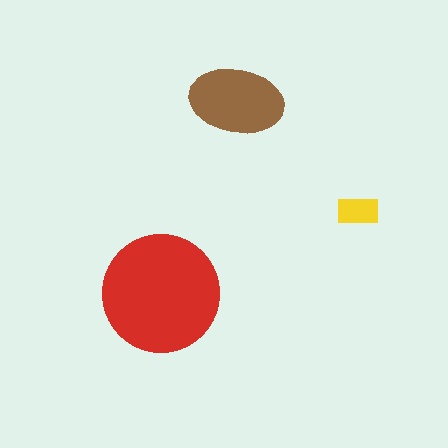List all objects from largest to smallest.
The red circle, the brown ellipse, the yellow rectangle.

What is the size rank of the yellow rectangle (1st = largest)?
3rd.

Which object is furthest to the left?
The red circle is leftmost.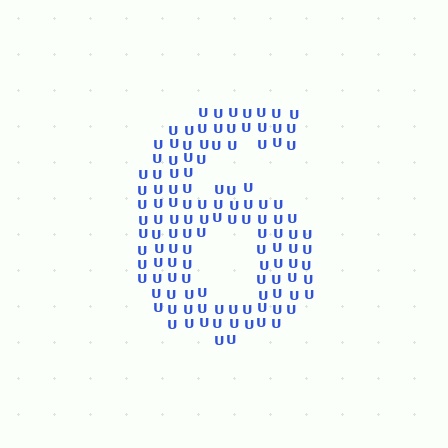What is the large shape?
The large shape is the digit 6.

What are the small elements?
The small elements are letter U's.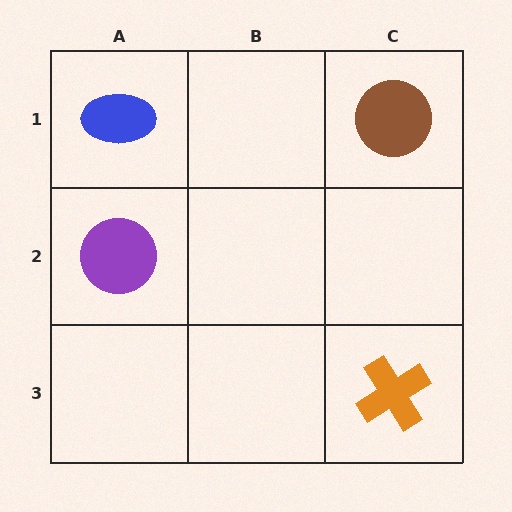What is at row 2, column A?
A purple circle.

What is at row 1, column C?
A brown circle.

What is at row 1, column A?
A blue ellipse.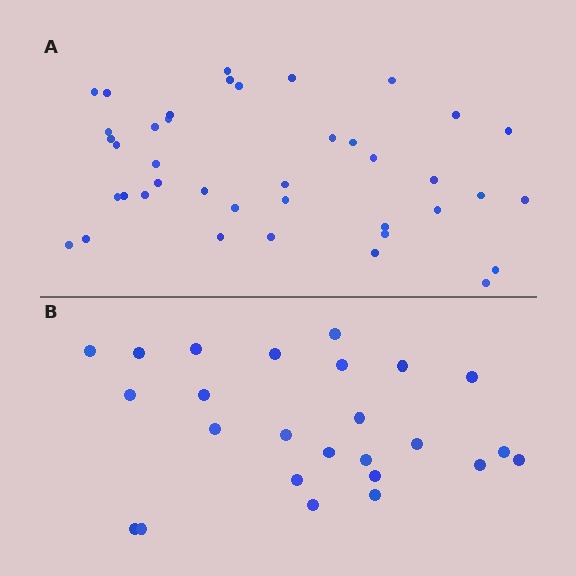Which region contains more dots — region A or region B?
Region A (the top region) has more dots.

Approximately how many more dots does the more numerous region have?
Region A has approximately 15 more dots than region B.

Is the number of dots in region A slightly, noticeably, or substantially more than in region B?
Region A has substantially more. The ratio is roughly 1.6 to 1.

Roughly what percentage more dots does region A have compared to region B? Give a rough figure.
About 60% more.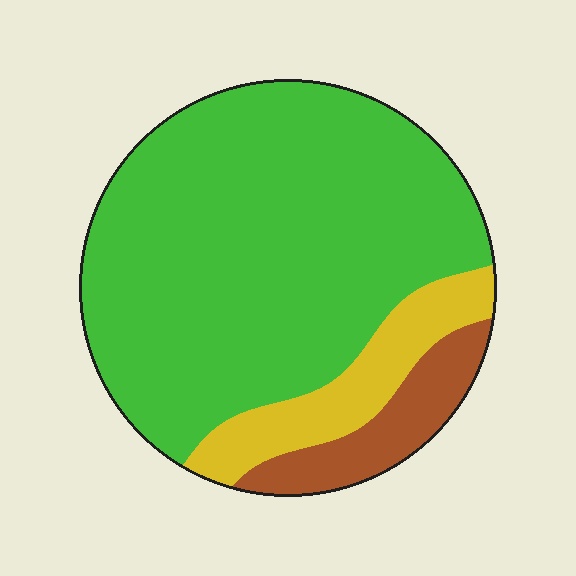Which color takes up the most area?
Green, at roughly 75%.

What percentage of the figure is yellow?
Yellow takes up about one eighth (1/8) of the figure.